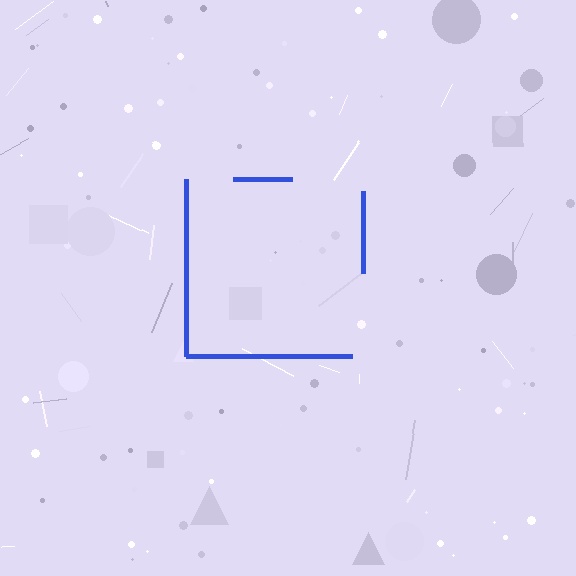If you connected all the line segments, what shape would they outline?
They would outline a square.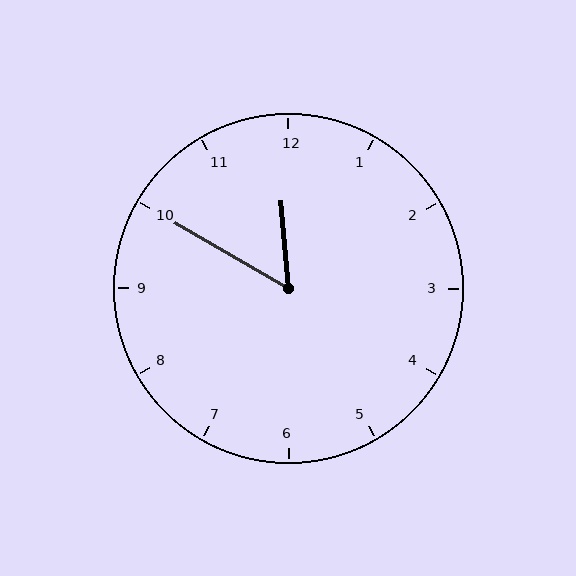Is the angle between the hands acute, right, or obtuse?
It is acute.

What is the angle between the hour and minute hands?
Approximately 55 degrees.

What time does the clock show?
11:50.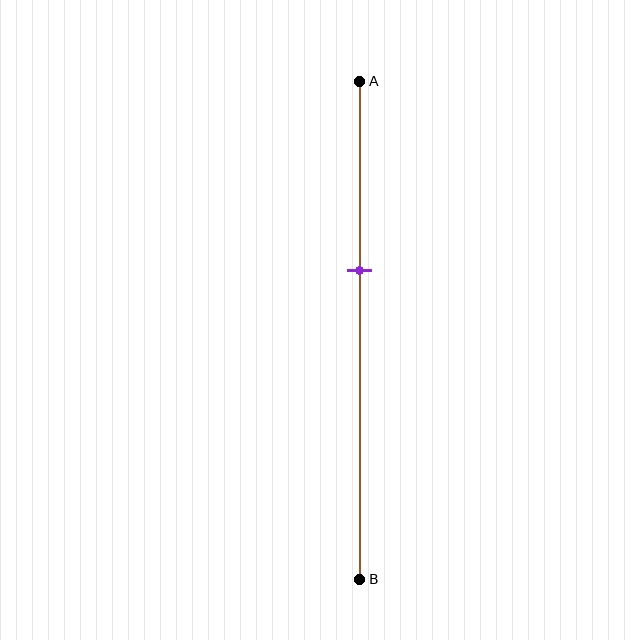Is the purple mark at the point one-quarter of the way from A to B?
No, the mark is at about 40% from A, not at the 25% one-quarter point.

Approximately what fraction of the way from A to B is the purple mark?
The purple mark is approximately 40% of the way from A to B.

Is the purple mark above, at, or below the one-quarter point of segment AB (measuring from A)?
The purple mark is below the one-quarter point of segment AB.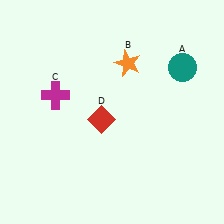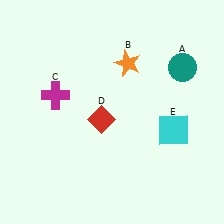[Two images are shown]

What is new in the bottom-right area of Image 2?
A cyan square (E) was added in the bottom-right area of Image 2.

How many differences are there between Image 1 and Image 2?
There is 1 difference between the two images.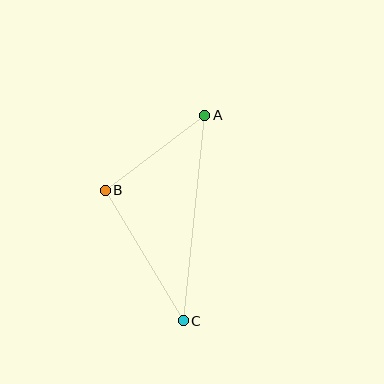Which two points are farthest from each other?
Points A and C are farthest from each other.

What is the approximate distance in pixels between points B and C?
The distance between B and C is approximately 152 pixels.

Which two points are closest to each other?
Points A and B are closest to each other.